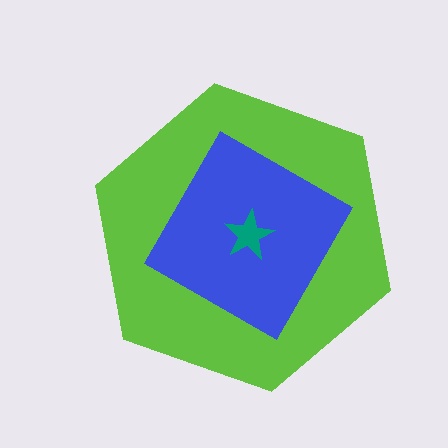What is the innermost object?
The teal star.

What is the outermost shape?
The lime hexagon.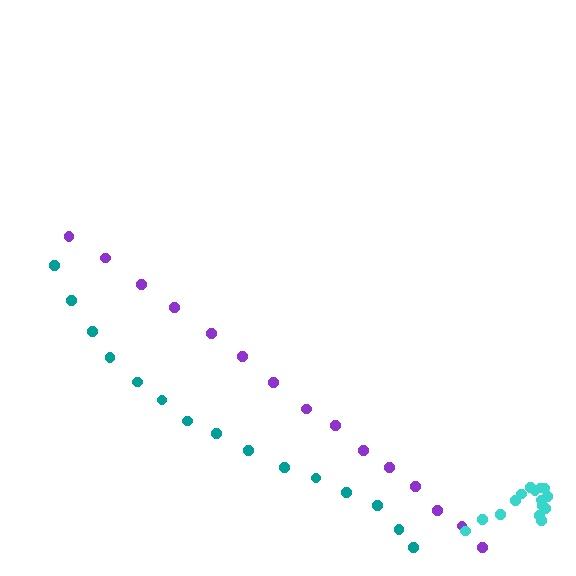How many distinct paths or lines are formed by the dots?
There are 3 distinct paths.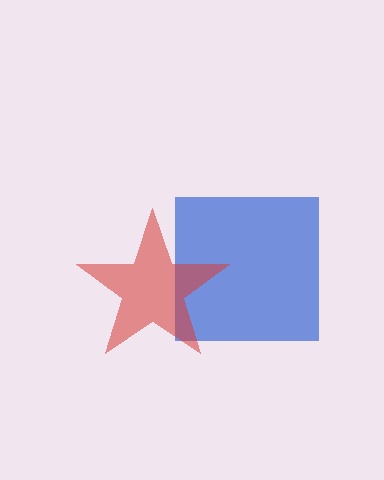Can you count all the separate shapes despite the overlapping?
Yes, there are 2 separate shapes.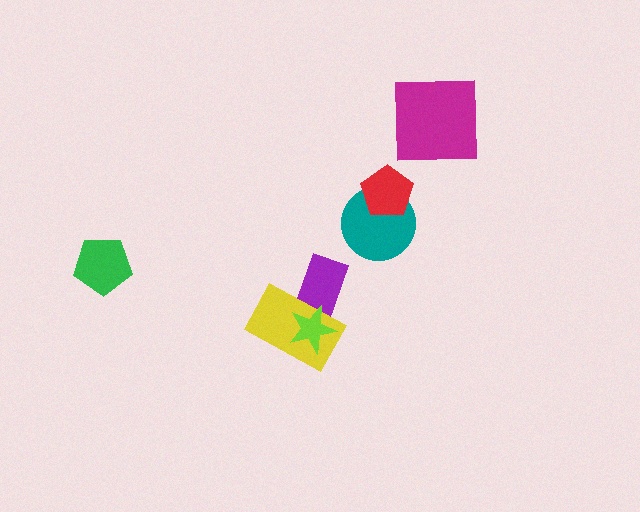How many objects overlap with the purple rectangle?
2 objects overlap with the purple rectangle.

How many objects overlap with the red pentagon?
1 object overlaps with the red pentagon.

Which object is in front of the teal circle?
The red pentagon is in front of the teal circle.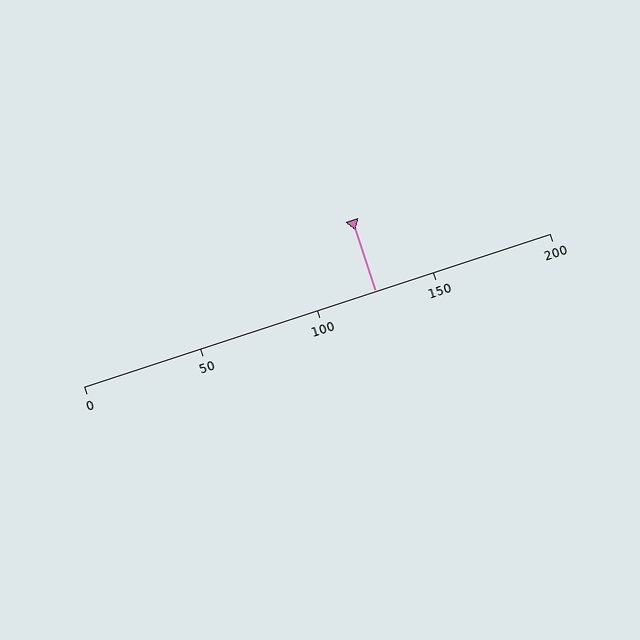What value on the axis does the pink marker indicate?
The marker indicates approximately 125.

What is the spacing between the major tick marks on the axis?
The major ticks are spaced 50 apart.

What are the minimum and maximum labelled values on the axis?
The axis runs from 0 to 200.